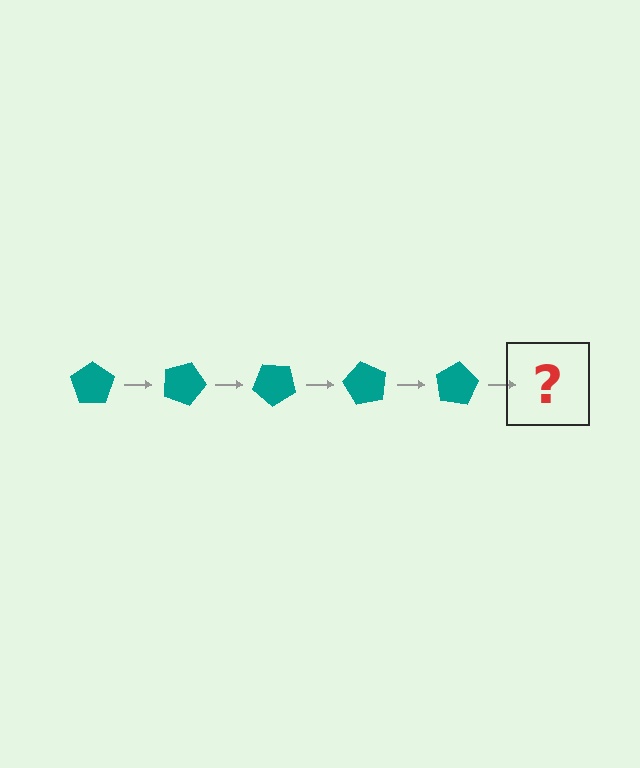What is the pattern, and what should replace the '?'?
The pattern is that the pentagon rotates 20 degrees each step. The '?' should be a teal pentagon rotated 100 degrees.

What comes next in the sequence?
The next element should be a teal pentagon rotated 100 degrees.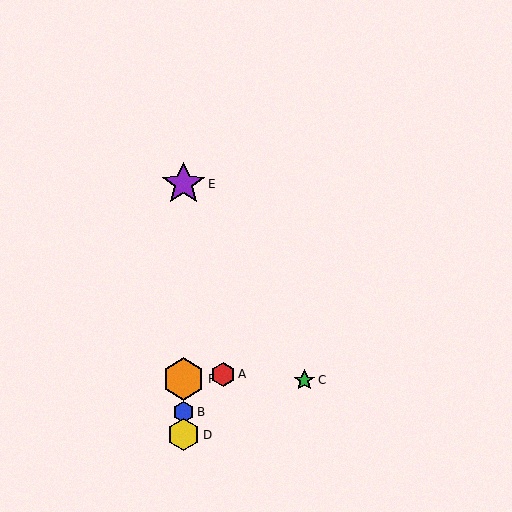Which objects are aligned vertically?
Objects B, D, E, F are aligned vertically.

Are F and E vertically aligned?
Yes, both are at x≈183.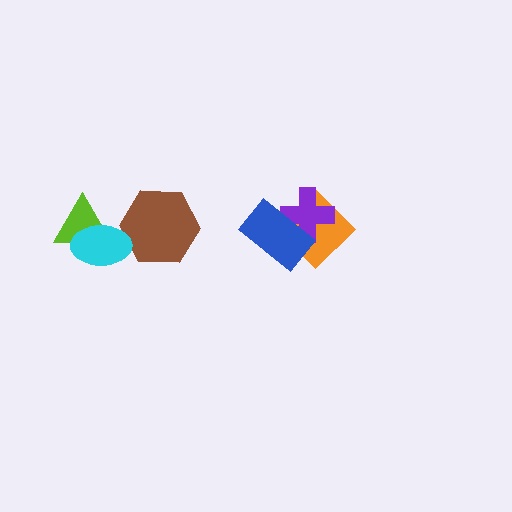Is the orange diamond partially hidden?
Yes, it is partially covered by another shape.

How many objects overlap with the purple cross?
2 objects overlap with the purple cross.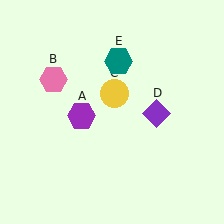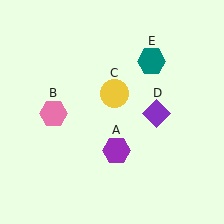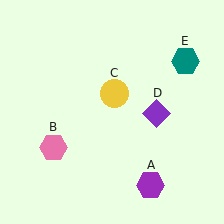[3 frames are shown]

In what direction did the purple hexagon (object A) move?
The purple hexagon (object A) moved down and to the right.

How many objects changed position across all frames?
3 objects changed position: purple hexagon (object A), pink hexagon (object B), teal hexagon (object E).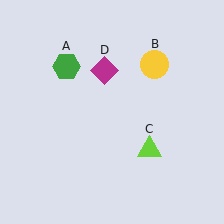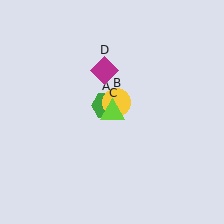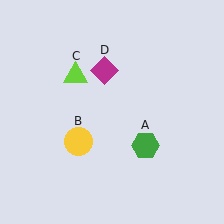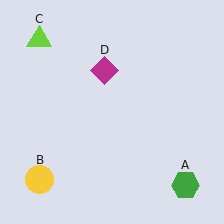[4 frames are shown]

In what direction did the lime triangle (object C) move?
The lime triangle (object C) moved up and to the left.